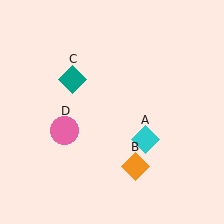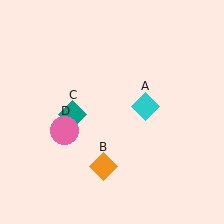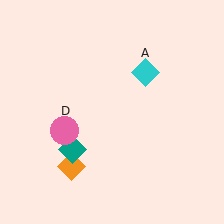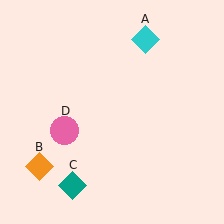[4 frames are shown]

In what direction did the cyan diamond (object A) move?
The cyan diamond (object A) moved up.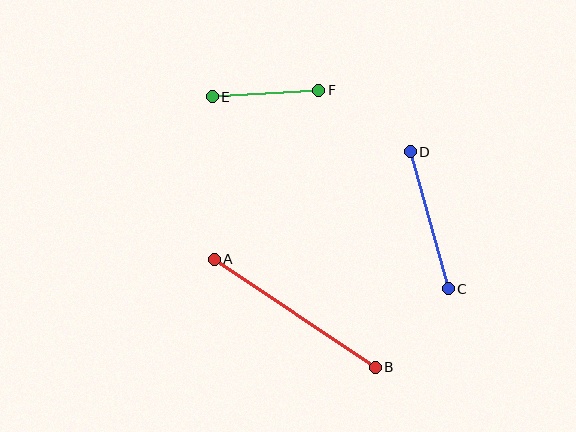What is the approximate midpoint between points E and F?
The midpoint is at approximately (265, 93) pixels.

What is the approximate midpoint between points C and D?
The midpoint is at approximately (429, 220) pixels.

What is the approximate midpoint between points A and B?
The midpoint is at approximately (295, 313) pixels.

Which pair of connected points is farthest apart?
Points A and B are farthest apart.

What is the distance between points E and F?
The distance is approximately 107 pixels.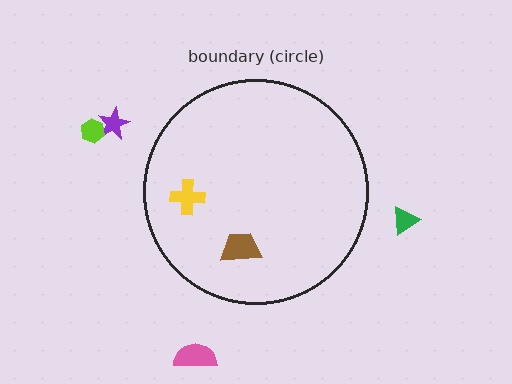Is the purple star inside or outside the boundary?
Outside.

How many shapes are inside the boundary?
2 inside, 4 outside.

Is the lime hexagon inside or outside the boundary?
Outside.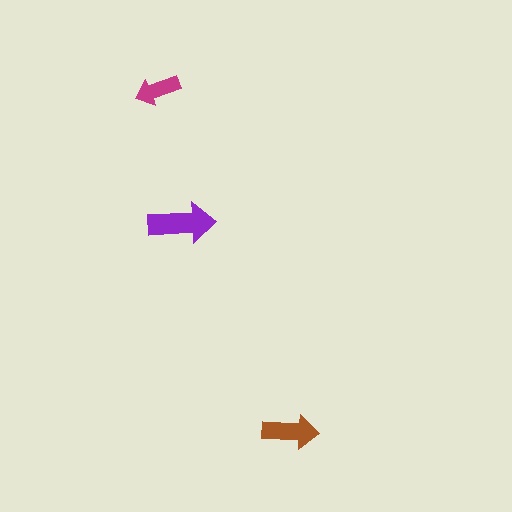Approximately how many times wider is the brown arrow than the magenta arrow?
About 1.5 times wider.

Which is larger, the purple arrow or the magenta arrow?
The purple one.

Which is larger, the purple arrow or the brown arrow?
The purple one.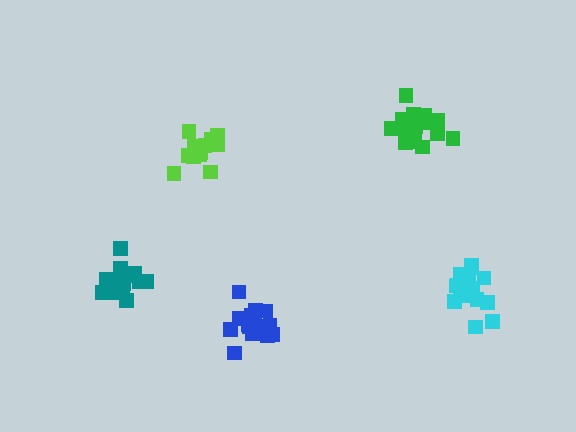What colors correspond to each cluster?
The clusters are colored: green, teal, lime, cyan, blue.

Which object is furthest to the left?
The teal cluster is leftmost.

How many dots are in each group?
Group 1: 17 dots, Group 2: 17 dots, Group 3: 13 dots, Group 4: 16 dots, Group 5: 18 dots (81 total).